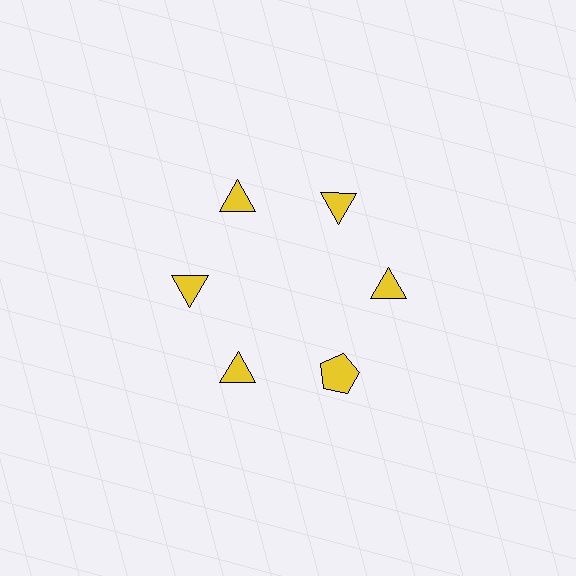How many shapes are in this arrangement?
There are 6 shapes arranged in a ring pattern.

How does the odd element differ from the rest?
It has a different shape: pentagon instead of triangle.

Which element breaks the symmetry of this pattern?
The yellow pentagon at roughly the 5 o'clock position breaks the symmetry. All other shapes are yellow triangles.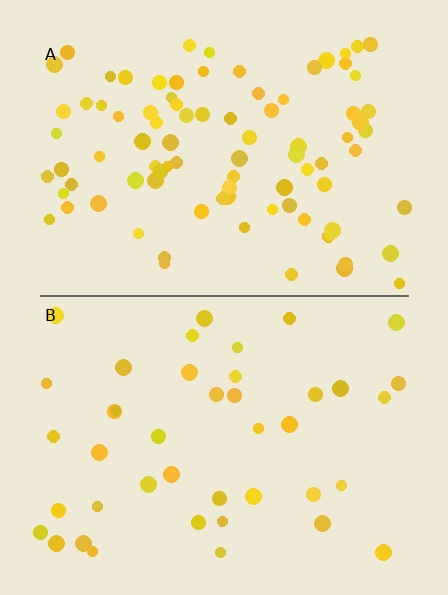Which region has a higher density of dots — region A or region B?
A (the top).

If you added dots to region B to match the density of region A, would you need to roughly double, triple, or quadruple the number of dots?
Approximately double.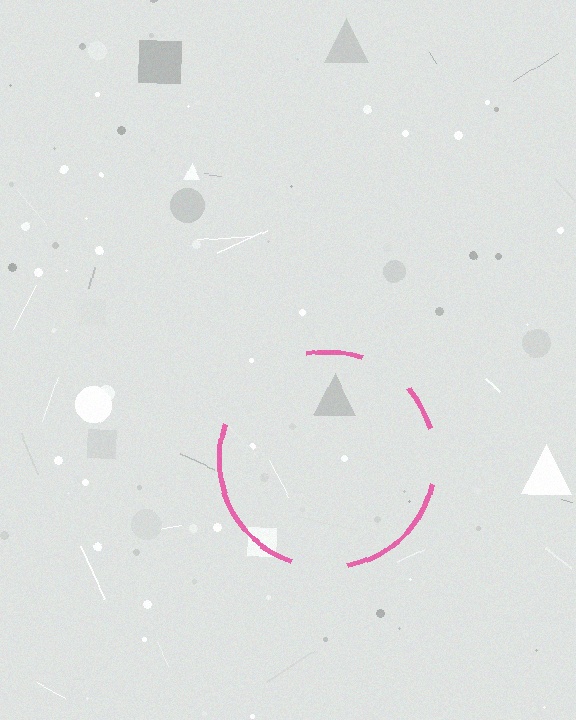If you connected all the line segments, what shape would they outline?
They would outline a circle.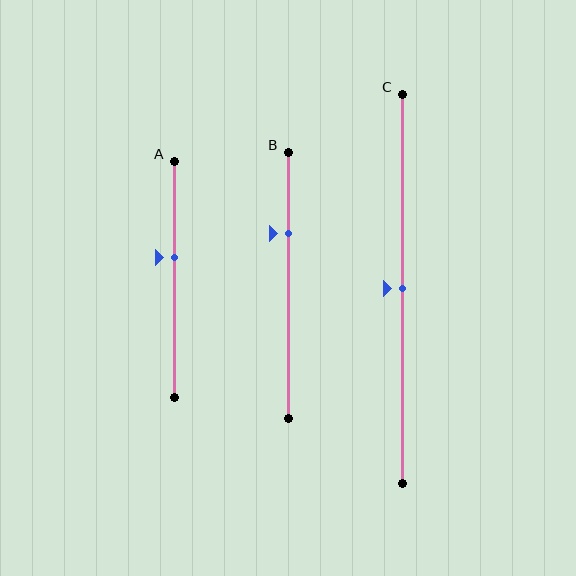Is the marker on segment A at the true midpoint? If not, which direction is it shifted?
No, the marker on segment A is shifted upward by about 9% of the segment length.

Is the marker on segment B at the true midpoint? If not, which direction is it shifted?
No, the marker on segment B is shifted upward by about 19% of the segment length.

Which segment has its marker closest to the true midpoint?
Segment C has its marker closest to the true midpoint.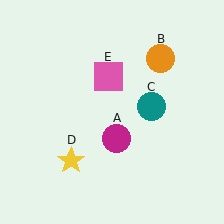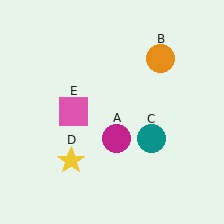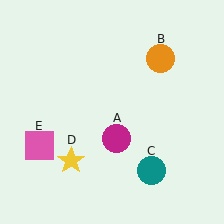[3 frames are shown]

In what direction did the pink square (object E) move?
The pink square (object E) moved down and to the left.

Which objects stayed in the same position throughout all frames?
Magenta circle (object A) and orange circle (object B) and yellow star (object D) remained stationary.